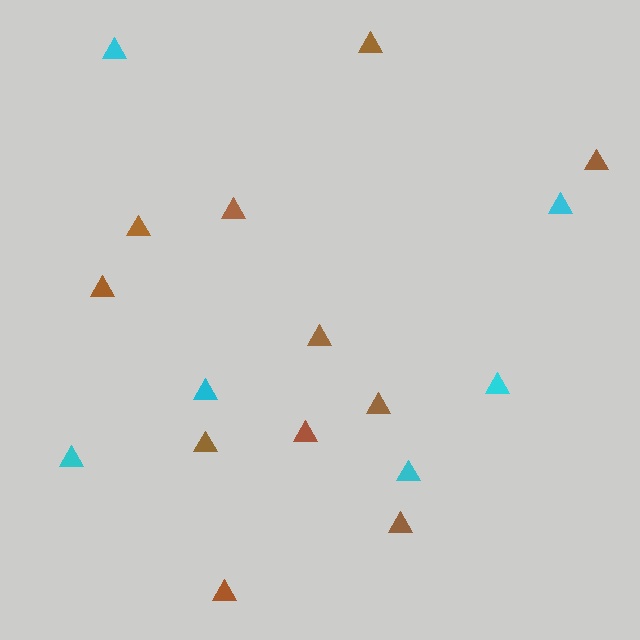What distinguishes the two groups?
There are 2 groups: one group of brown triangles (11) and one group of cyan triangles (6).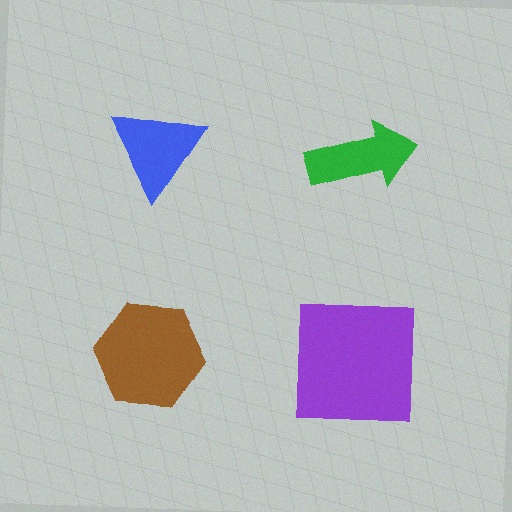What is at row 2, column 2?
A purple square.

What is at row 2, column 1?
A brown hexagon.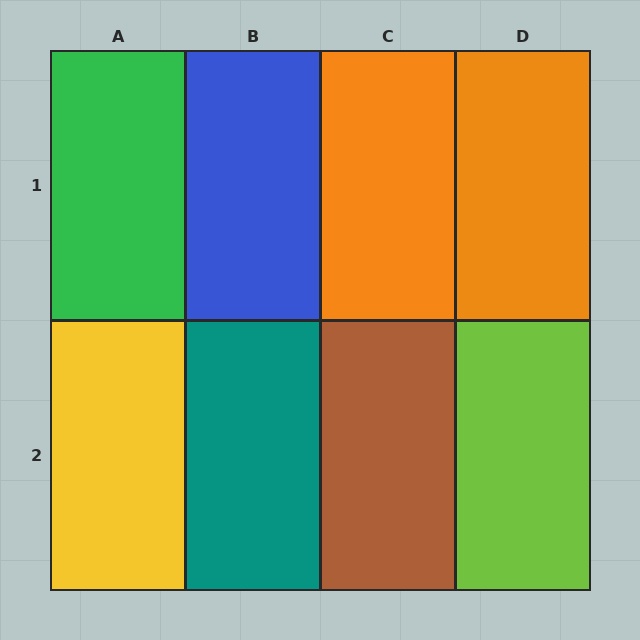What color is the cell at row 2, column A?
Yellow.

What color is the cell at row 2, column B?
Teal.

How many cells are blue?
1 cell is blue.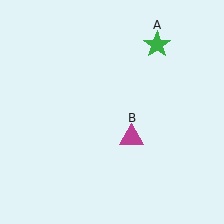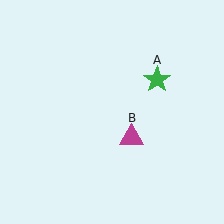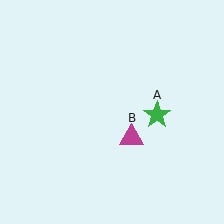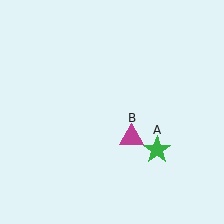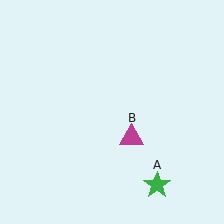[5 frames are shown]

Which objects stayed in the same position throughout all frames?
Magenta triangle (object B) remained stationary.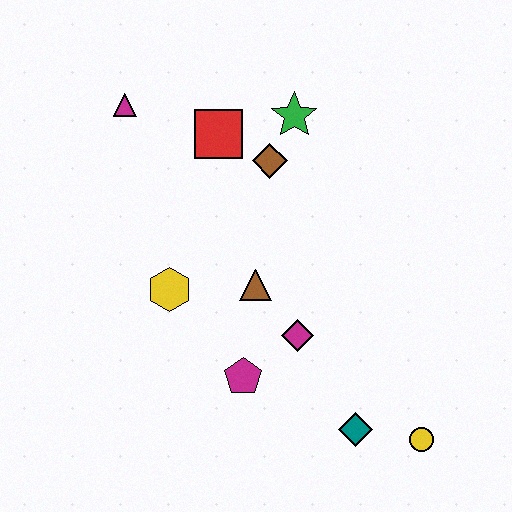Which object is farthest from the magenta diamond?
The magenta triangle is farthest from the magenta diamond.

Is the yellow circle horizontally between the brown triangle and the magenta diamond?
No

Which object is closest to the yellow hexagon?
The brown triangle is closest to the yellow hexagon.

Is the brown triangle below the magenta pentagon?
No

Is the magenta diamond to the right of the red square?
Yes